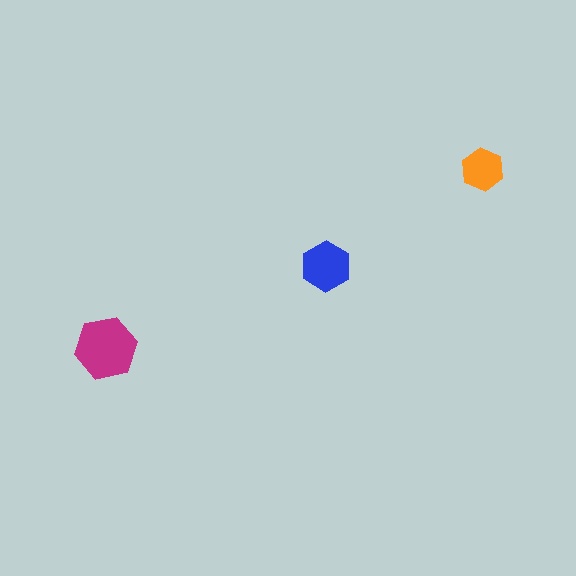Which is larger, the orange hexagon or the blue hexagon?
The blue one.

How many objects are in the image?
There are 3 objects in the image.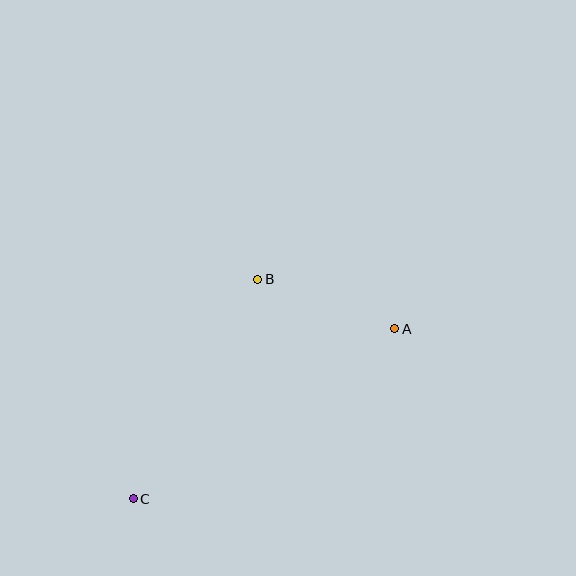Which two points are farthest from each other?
Points A and C are farthest from each other.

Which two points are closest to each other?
Points A and B are closest to each other.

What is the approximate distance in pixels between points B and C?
The distance between B and C is approximately 252 pixels.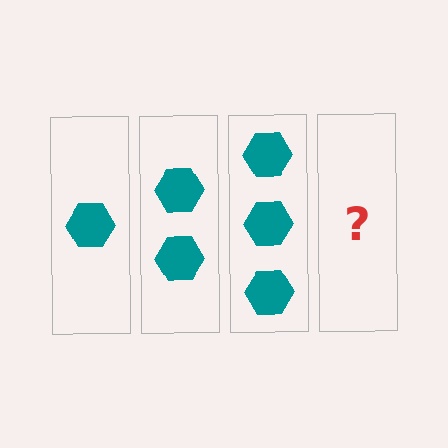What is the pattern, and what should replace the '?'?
The pattern is that each step adds one more hexagon. The '?' should be 4 hexagons.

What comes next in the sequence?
The next element should be 4 hexagons.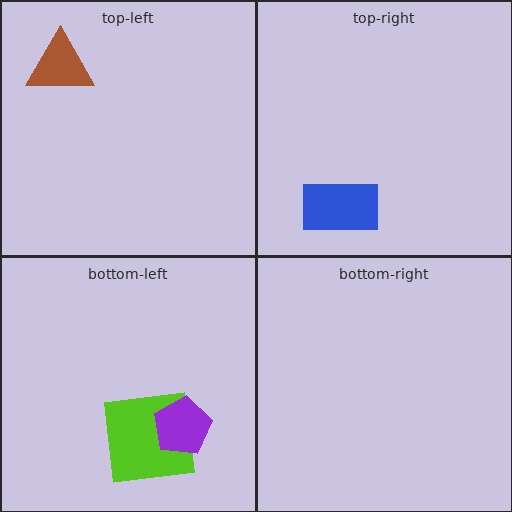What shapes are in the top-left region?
The brown triangle.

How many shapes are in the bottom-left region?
2.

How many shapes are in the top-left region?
1.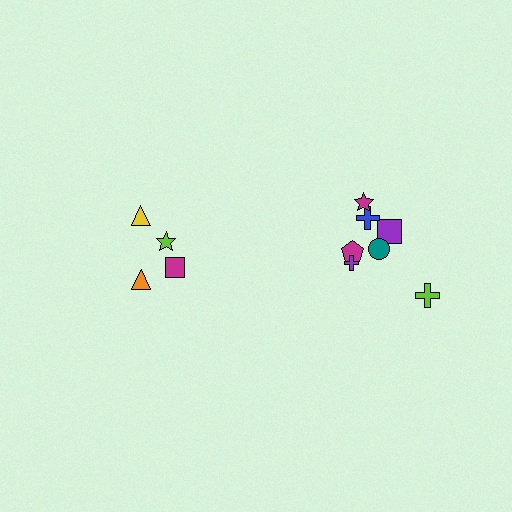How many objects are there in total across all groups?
There are 12 objects.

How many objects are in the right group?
There are 8 objects.